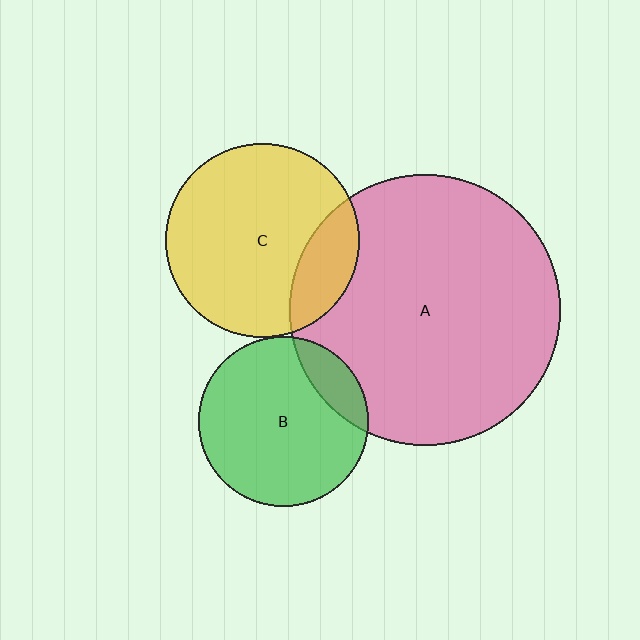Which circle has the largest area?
Circle A (pink).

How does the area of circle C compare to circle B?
Approximately 1.3 times.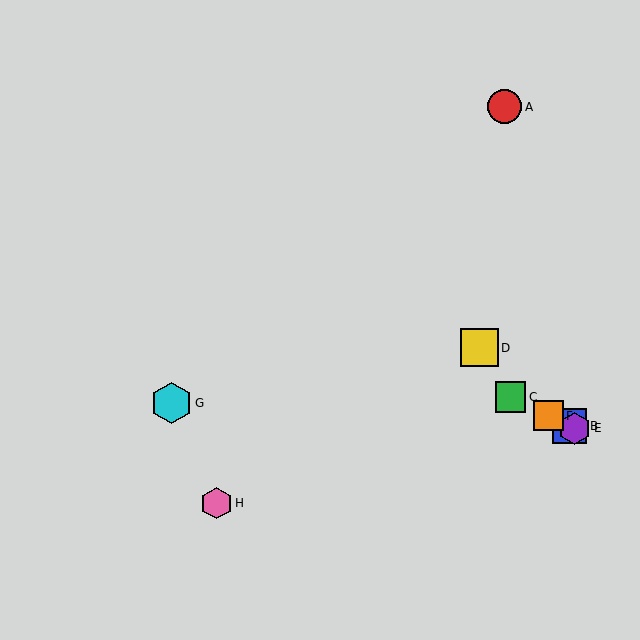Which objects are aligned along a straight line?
Objects B, C, E, F are aligned along a straight line.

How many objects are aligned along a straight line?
4 objects (B, C, E, F) are aligned along a straight line.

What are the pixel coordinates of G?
Object G is at (171, 403).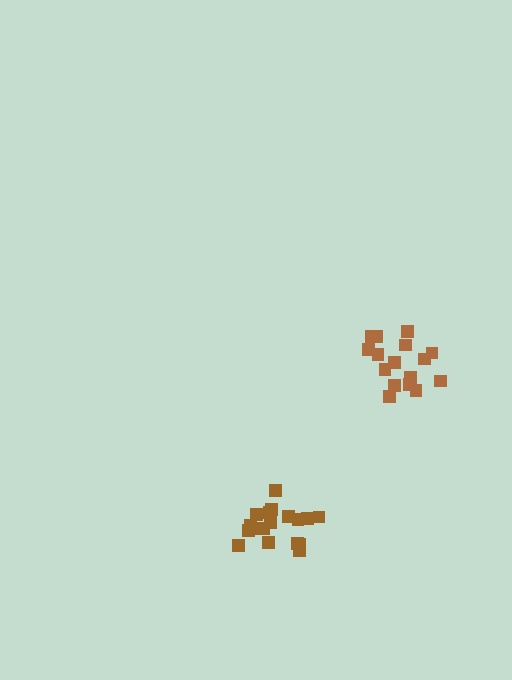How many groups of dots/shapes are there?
There are 2 groups.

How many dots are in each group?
Group 1: 18 dots, Group 2: 16 dots (34 total).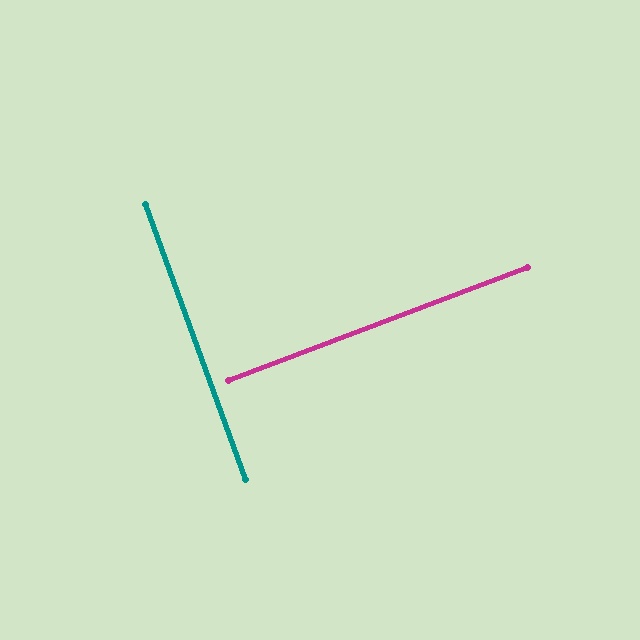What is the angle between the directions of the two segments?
Approximately 89 degrees.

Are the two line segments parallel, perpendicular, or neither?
Perpendicular — they meet at approximately 89°.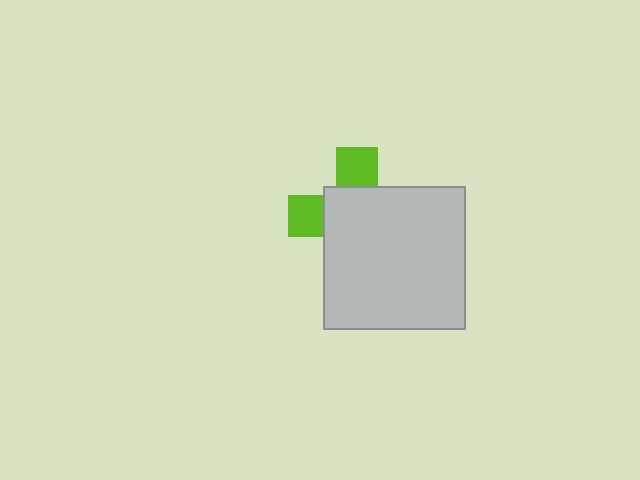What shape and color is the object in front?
The object in front is a light gray square.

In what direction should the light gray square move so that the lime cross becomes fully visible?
The light gray square should move toward the lower-right. That is the shortest direction to clear the overlap and leave the lime cross fully visible.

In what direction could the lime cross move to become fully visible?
The lime cross could move toward the upper-left. That would shift it out from behind the light gray square entirely.